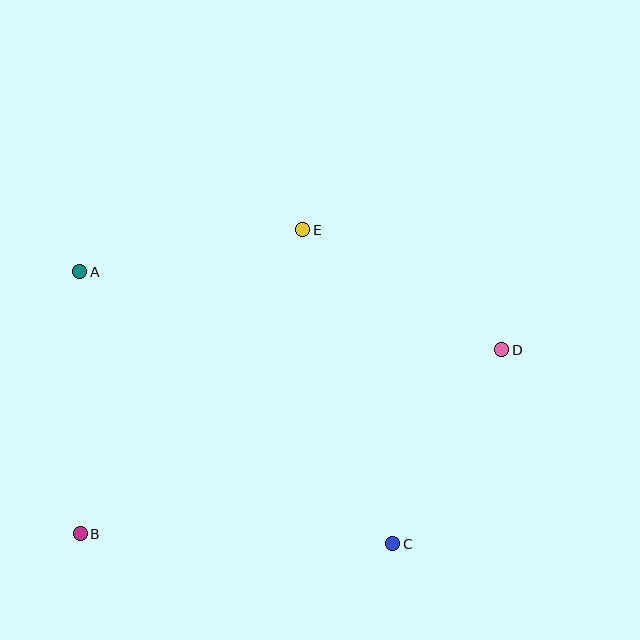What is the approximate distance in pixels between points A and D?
The distance between A and D is approximately 429 pixels.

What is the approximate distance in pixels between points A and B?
The distance between A and B is approximately 262 pixels.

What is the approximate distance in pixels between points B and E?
The distance between B and E is approximately 377 pixels.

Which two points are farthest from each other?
Points B and D are farthest from each other.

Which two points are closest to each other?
Points C and D are closest to each other.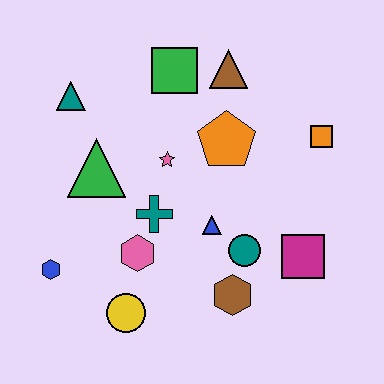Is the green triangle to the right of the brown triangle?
No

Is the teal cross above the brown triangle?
No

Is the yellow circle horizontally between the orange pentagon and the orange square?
No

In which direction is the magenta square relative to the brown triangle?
The magenta square is below the brown triangle.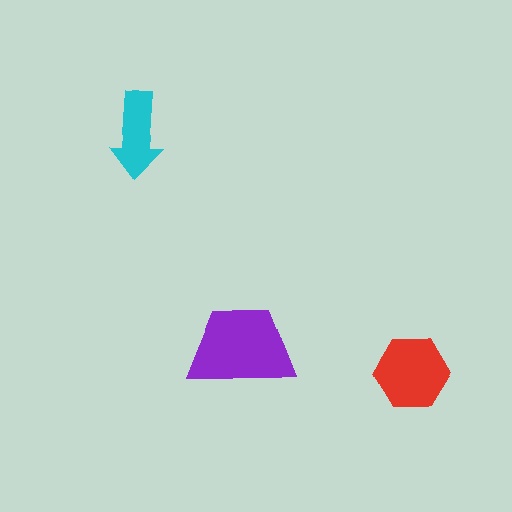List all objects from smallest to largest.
The cyan arrow, the red hexagon, the purple trapezoid.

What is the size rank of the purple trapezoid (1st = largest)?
1st.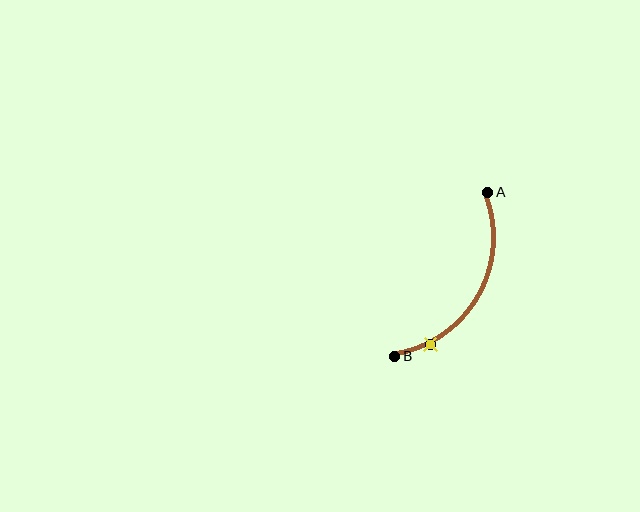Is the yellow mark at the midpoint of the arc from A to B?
No. The yellow mark lies on the arc but is closer to endpoint B. The arc midpoint would be at the point on the curve equidistant along the arc from both A and B.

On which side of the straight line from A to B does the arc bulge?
The arc bulges to the right of the straight line connecting A and B.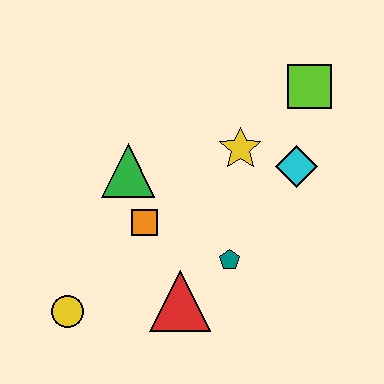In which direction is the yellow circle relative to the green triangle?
The yellow circle is below the green triangle.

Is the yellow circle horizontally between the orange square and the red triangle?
No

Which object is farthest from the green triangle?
The lime square is farthest from the green triangle.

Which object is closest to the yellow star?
The cyan diamond is closest to the yellow star.